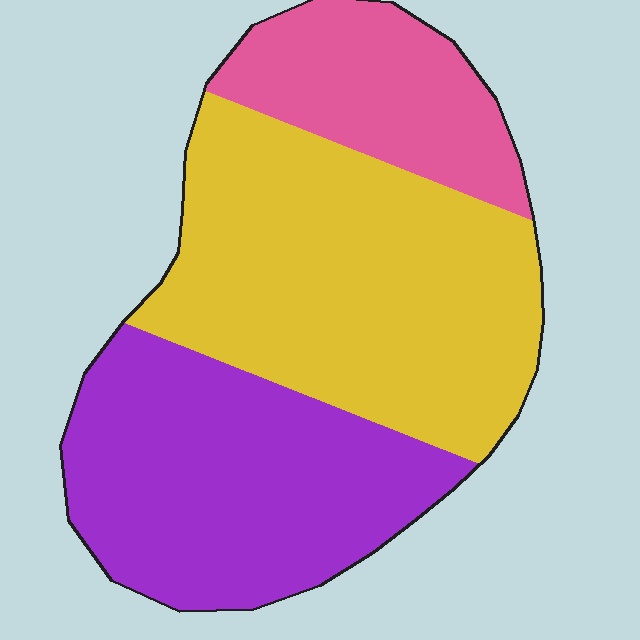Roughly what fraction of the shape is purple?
Purple takes up about three eighths (3/8) of the shape.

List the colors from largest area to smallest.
From largest to smallest: yellow, purple, pink.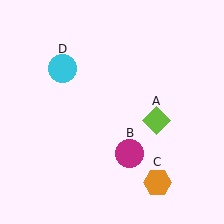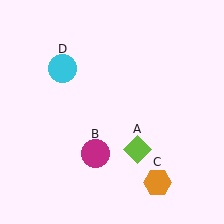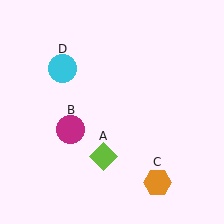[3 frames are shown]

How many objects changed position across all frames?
2 objects changed position: lime diamond (object A), magenta circle (object B).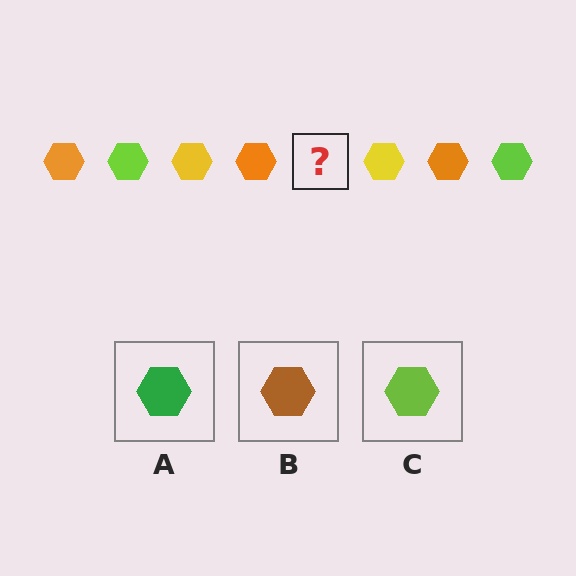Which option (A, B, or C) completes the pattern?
C.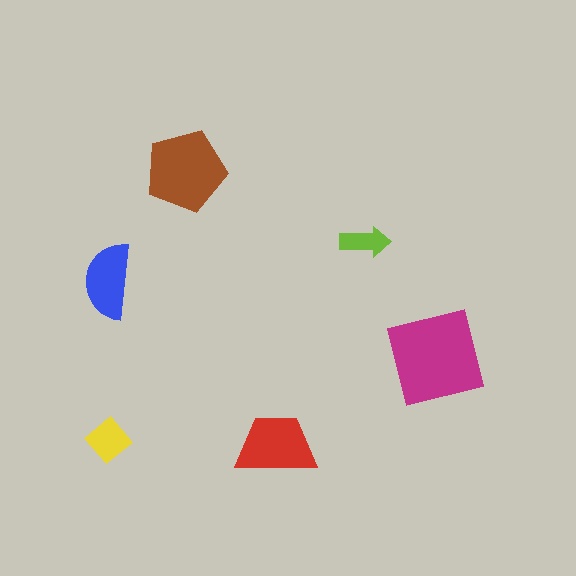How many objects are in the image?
There are 6 objects in the image.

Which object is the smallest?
The lime arrow.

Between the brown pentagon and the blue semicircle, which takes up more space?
The brown pentagon.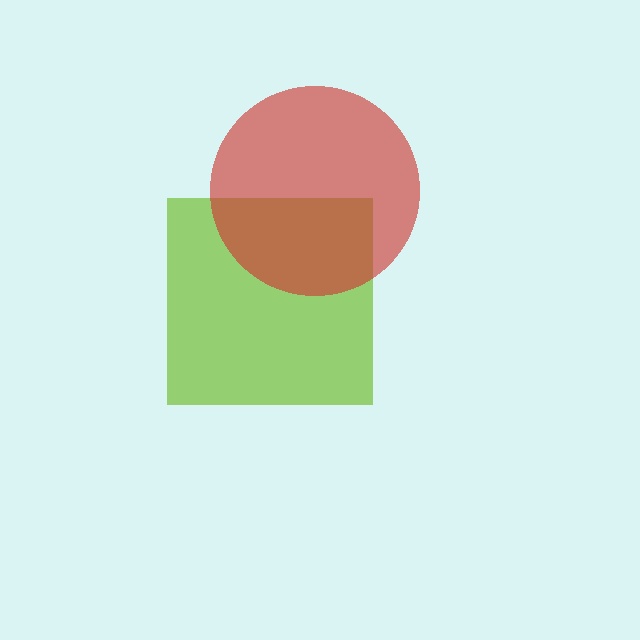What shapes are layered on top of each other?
The layered shapes are: a lime square, a red circle.